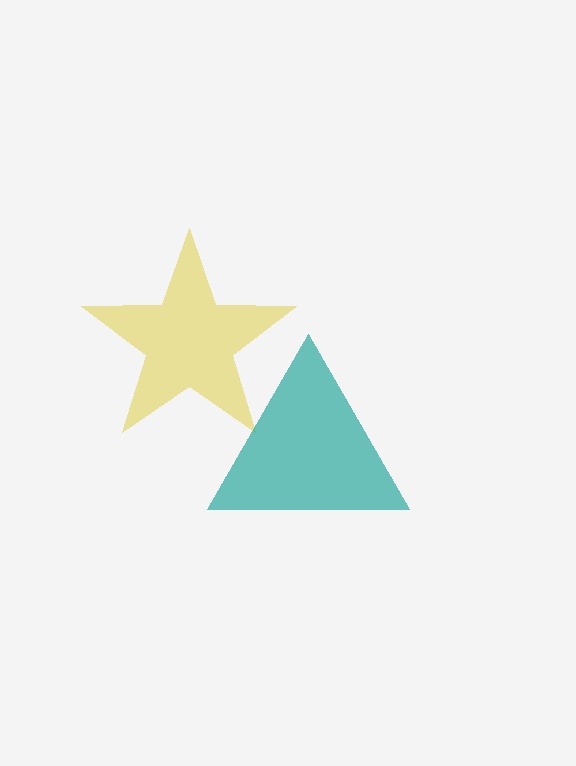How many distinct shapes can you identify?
There are 2 distinct shapes: a yellow star, a teal triangle.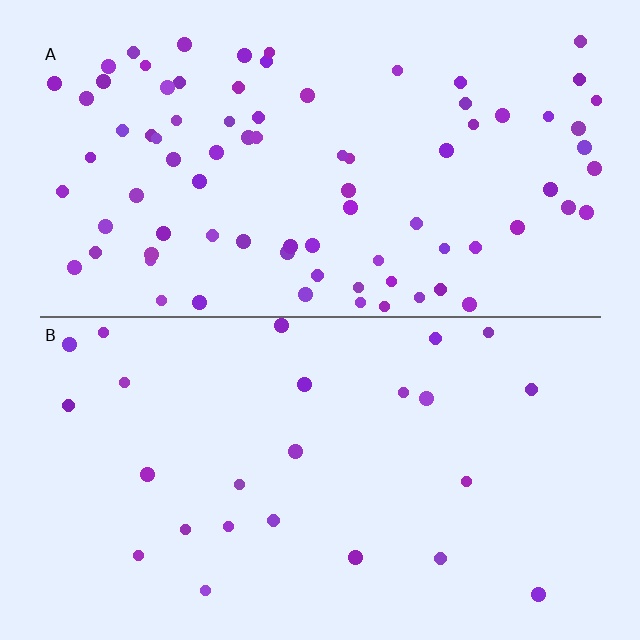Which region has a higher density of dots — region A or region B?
A (the top).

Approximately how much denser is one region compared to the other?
Approximately 3.3× — region A over region B.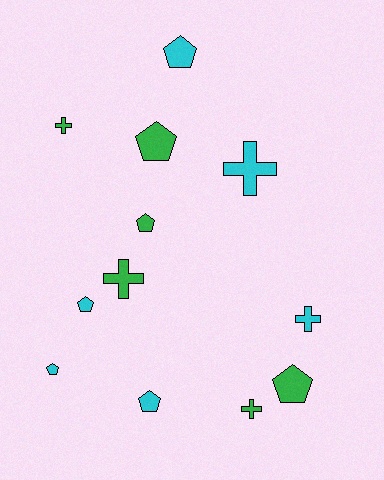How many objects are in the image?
There are 12 objects.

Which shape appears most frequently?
Pentagon, with 7 objects.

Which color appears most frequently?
Green, with 6 objects.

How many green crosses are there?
There are 3 green crosses.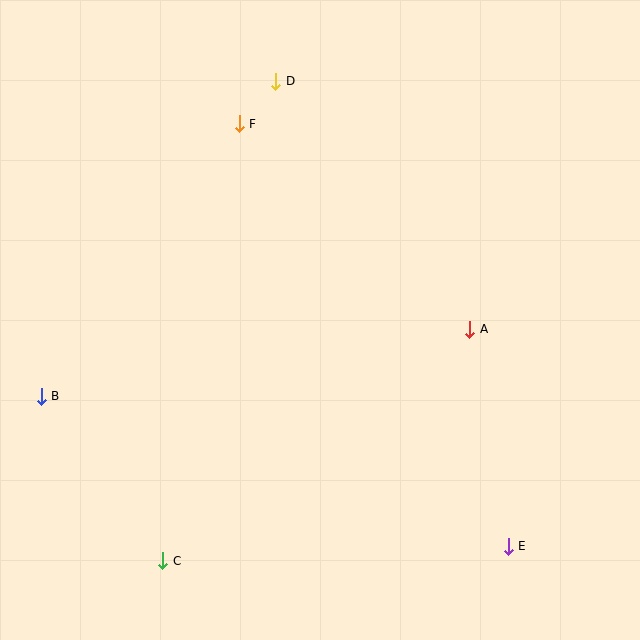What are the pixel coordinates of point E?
Point E is at (508, 546).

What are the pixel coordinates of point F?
Point F is at (239, 124).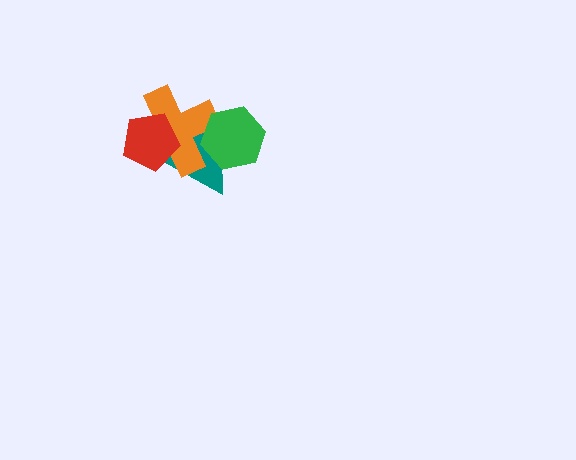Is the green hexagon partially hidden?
No, no other shape covers it.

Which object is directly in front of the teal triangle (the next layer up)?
The orange cross is directly in front of the teal triangle.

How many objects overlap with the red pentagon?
2 objects overlap with the red pentagon.